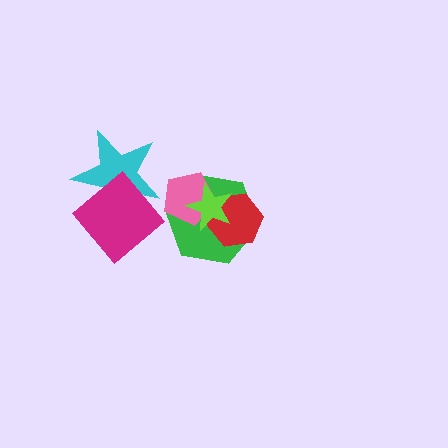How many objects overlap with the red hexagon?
2 objects overlap with the red hexagon.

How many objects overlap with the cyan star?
1 object overlaps with the cyan star.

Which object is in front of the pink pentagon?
The lime star is in front of the pink pentagon.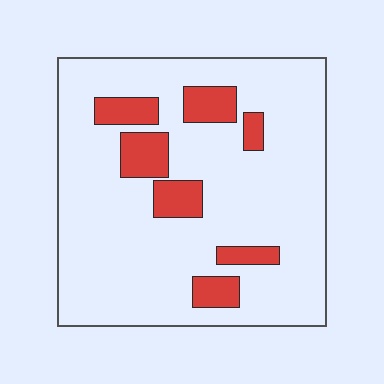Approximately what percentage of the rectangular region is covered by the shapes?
Approximately 15%.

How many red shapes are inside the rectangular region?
7.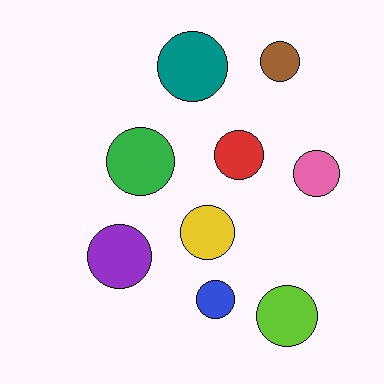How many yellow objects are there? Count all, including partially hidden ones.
There is 1 yellow object.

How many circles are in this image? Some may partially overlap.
There are 9 circles.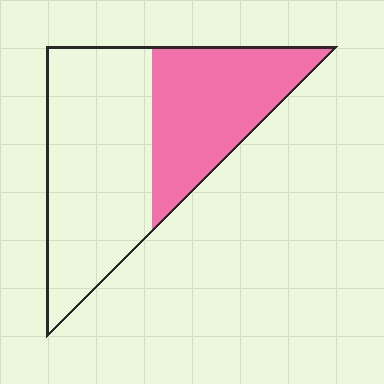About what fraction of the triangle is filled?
About two fifths (2/5).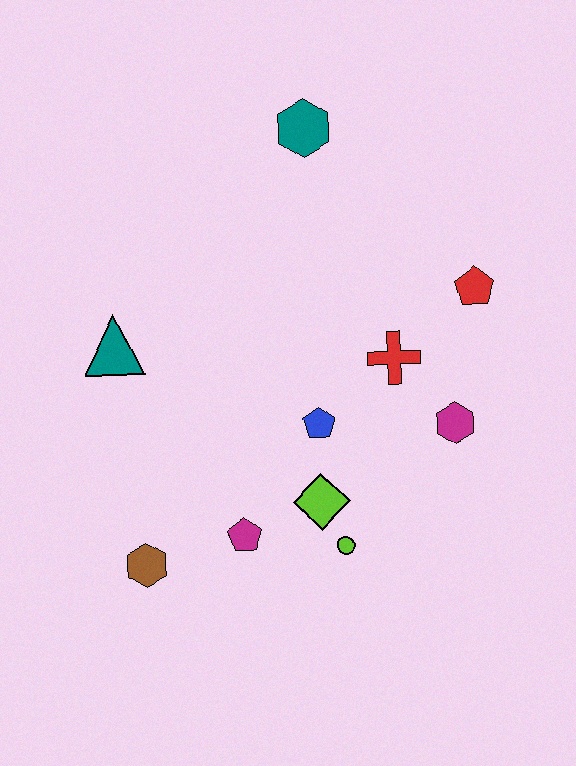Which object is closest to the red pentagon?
The red cross is closest to the red pentagon.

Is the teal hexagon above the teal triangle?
Yes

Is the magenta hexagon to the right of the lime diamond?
Yes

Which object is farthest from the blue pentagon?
The teal hexagon is farthest from the blue pentagon.